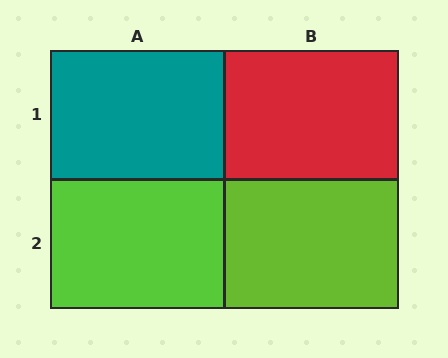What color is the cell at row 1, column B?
Red.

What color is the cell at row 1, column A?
Teal.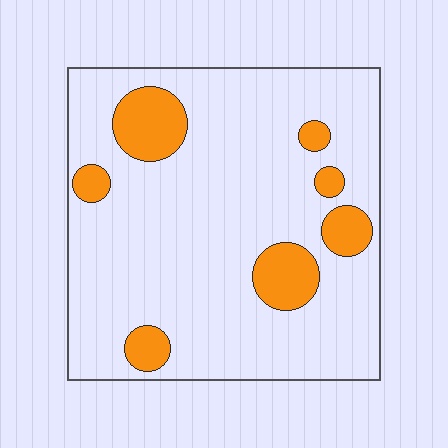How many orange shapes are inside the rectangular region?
7.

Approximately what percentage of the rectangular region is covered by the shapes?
Approximately 15%.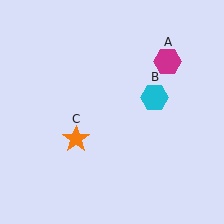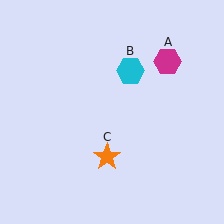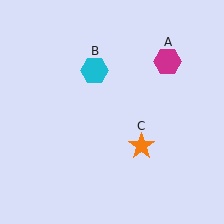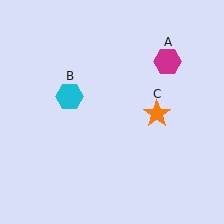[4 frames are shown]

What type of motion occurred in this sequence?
The cyan hexagon (object B), orange star (object C) rotated counterclockwise around the center of the scene.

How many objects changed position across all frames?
2 objects changed position: cyan hexagon (object B), orange star (object C).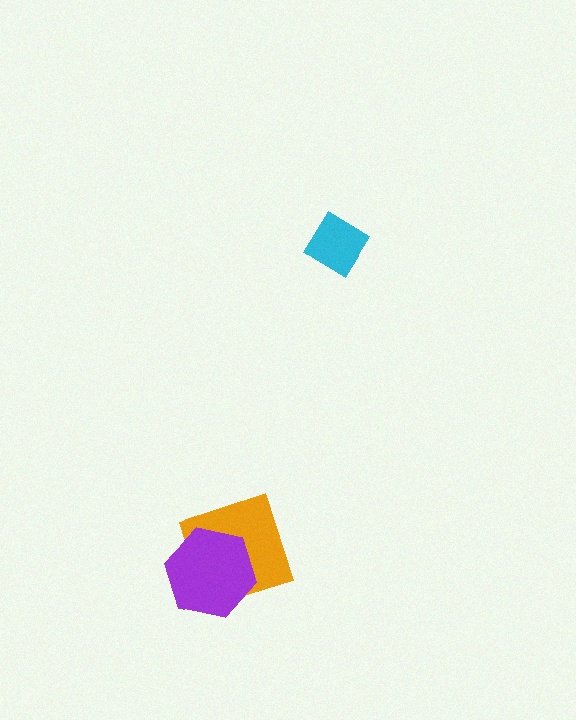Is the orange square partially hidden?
Yes, it is partially covered by another shape.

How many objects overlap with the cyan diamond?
0 objects overlap with the cyan diamond.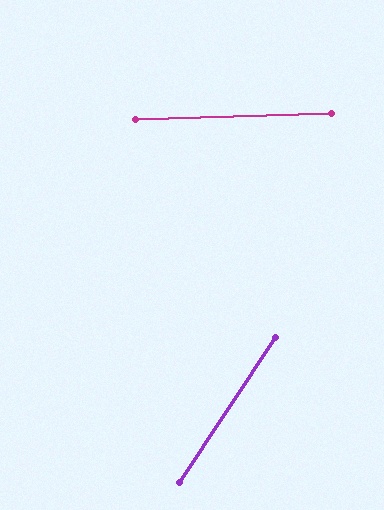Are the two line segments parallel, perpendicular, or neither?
Neither parallel nor perpendicular — they differ by about 55°.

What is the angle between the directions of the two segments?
Approximately 55 degrees.